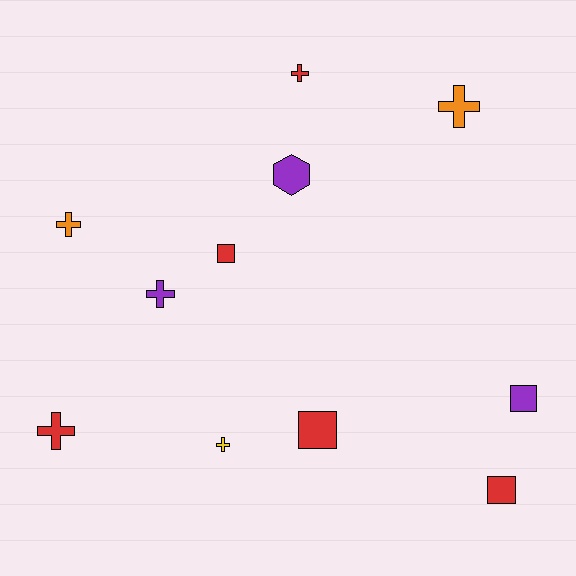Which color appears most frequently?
Red, with 5 objects.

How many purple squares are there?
There is 1 purple square.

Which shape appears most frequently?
Cross, with 6 objects.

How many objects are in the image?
There are 11 objects.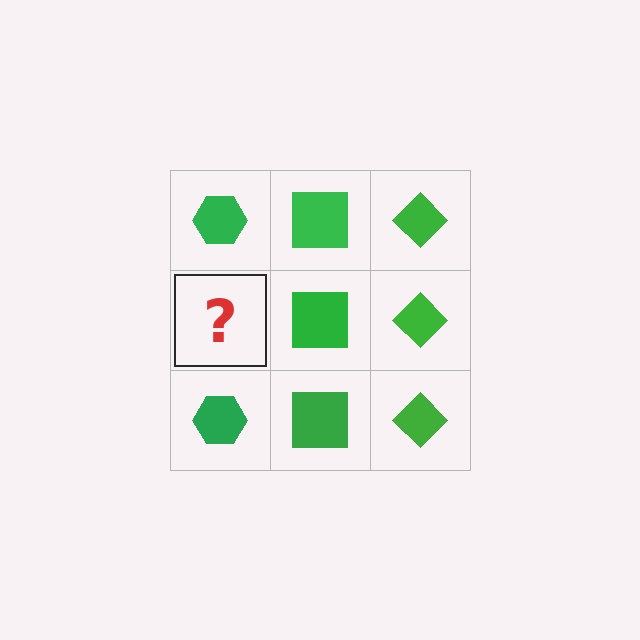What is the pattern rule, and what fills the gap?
The rule is that each column has a consistent shape. The gap should be filled with a green hexagon.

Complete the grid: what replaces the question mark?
The question mark should be replaced with a green hexagon.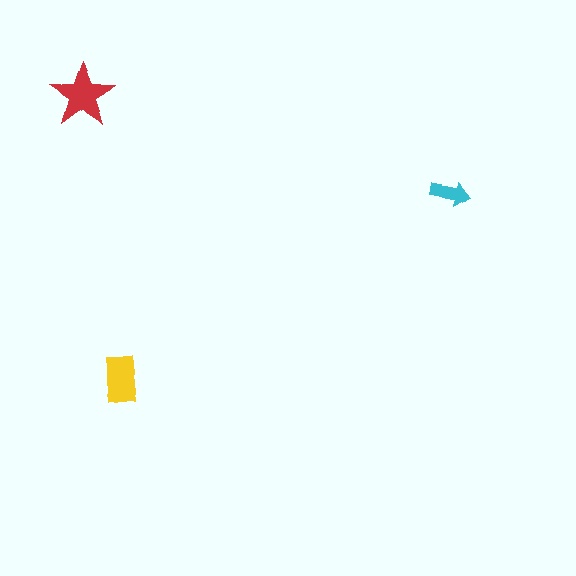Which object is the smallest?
The cyan arrow.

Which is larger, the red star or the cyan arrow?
The red star.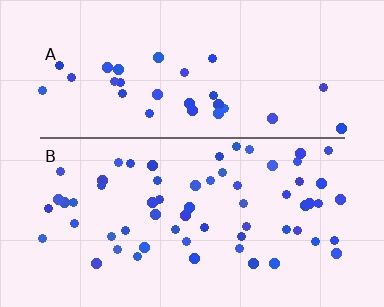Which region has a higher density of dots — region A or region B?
B (the bottom).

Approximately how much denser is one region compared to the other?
Approximately 1.9× — region B over region A.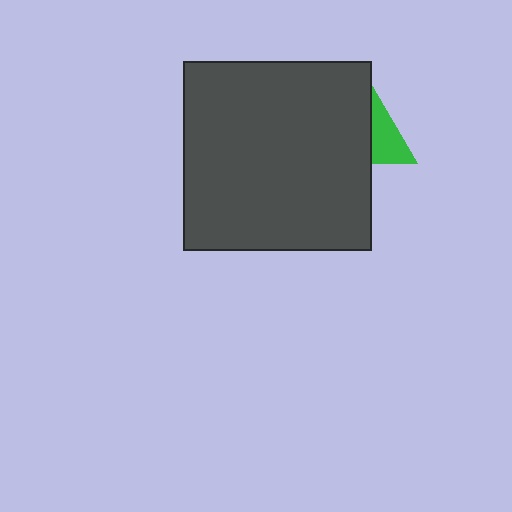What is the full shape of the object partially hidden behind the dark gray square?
The partially hidden object is a green triangle.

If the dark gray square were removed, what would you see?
You would see the complete green triangle.